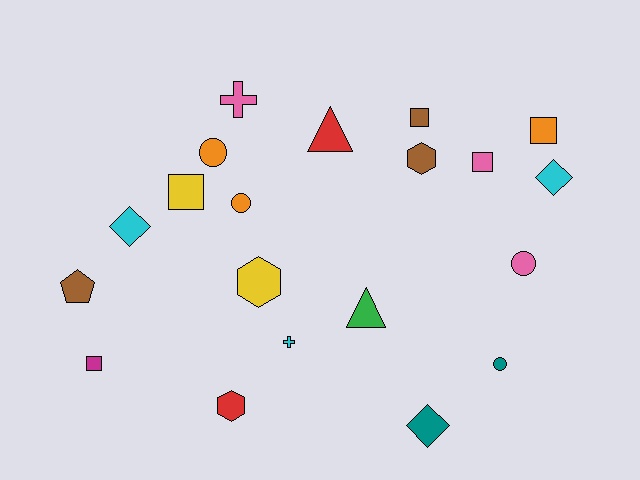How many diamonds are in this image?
There are 3 diamonds.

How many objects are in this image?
There are 20 objects.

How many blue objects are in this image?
There are no blue objects.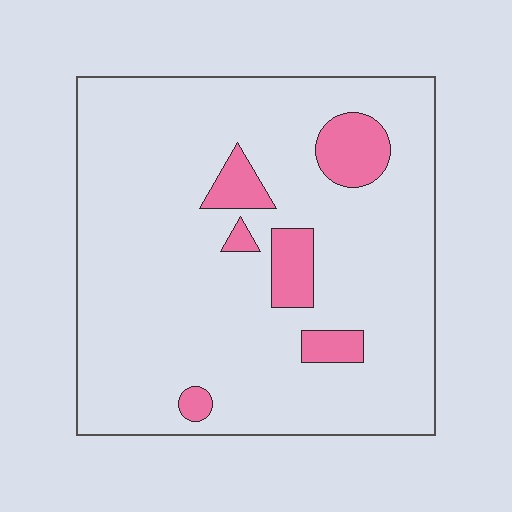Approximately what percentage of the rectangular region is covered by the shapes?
Approximately 10%.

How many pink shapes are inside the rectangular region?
6.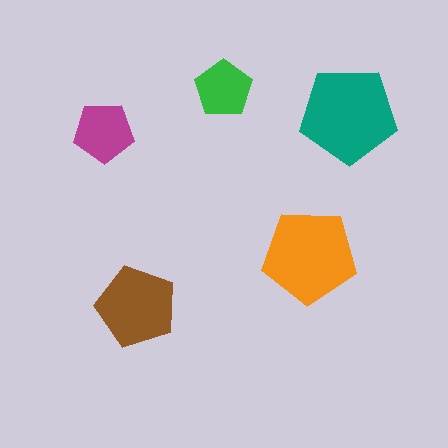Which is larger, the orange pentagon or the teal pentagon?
The teal one.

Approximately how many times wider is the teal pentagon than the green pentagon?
About 1.5 times wider.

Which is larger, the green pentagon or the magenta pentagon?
The magenta one.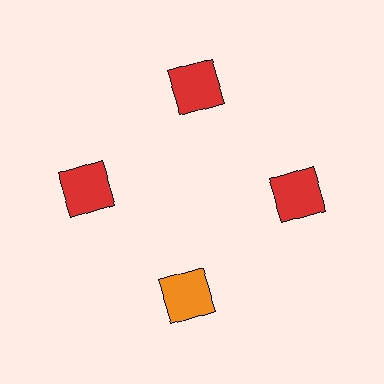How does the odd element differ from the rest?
It has a different color: orange instead of red.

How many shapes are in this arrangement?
There are 4 shapes arranged in a ring pattern.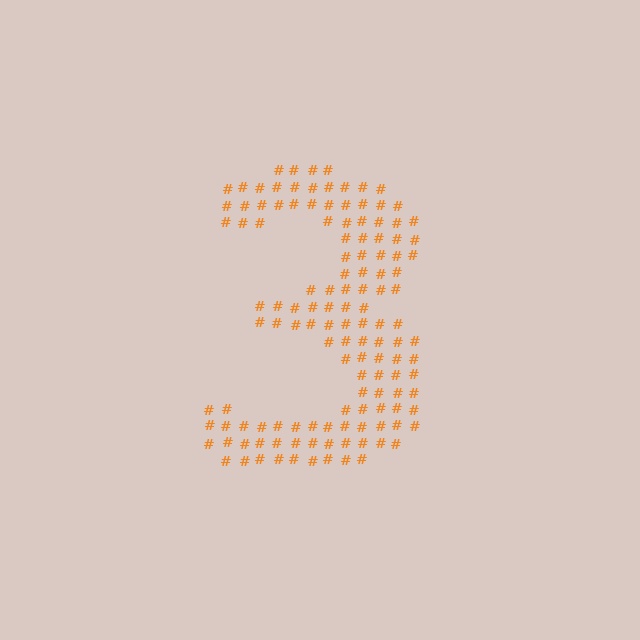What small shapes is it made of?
It is made of small hash symbols.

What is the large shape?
The large shape is the digit 3.